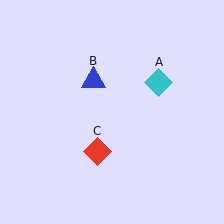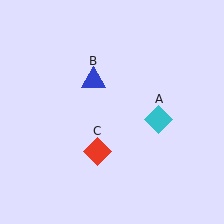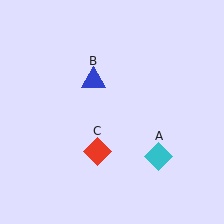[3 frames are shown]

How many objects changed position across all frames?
1 object changed position: cyan diamond (object A).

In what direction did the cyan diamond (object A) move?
The cyan diamond (object A) moved down.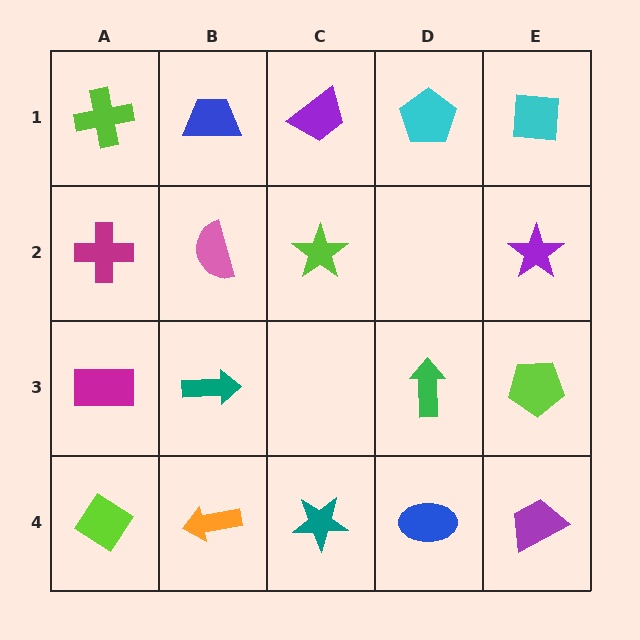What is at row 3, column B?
A teal arrow.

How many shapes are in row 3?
4 shapes.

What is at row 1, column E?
A cyan square.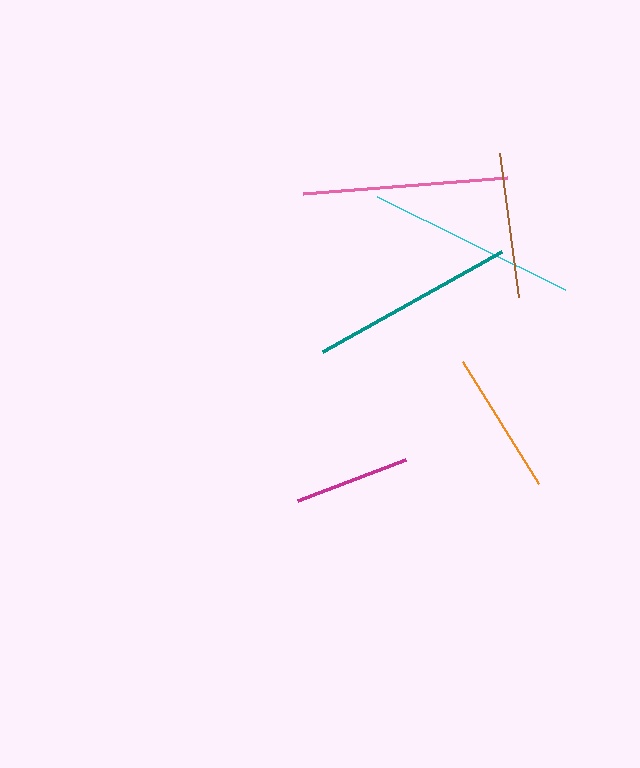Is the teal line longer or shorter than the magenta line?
The teal line is longer than the magenta line.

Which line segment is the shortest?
The magenta line is the shortest at approximately 115 pixels.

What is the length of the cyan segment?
The cyan segment is approximately 210 pixels long.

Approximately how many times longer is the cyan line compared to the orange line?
The cyan line is approximately 1.5 times the length of the orange line.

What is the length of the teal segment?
The teal segment is approximately 205 pixels long.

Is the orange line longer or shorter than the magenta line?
The orange line is longer than the magenta line.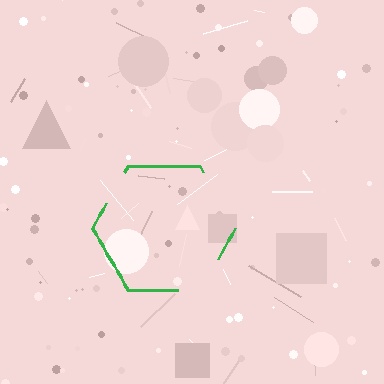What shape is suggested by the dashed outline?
The dashed outline suggests a hexagon.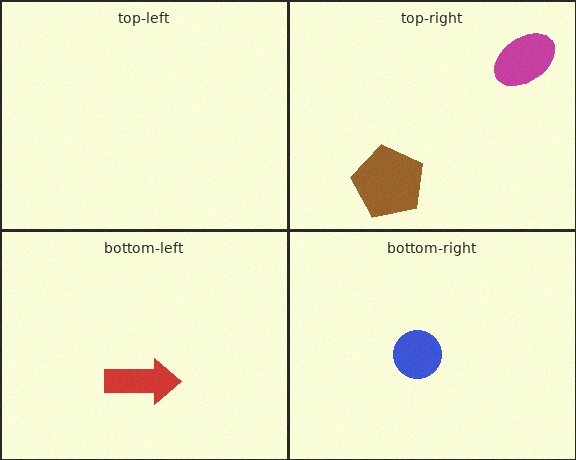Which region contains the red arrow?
The bottom-left region.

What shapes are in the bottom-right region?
The blue circle.